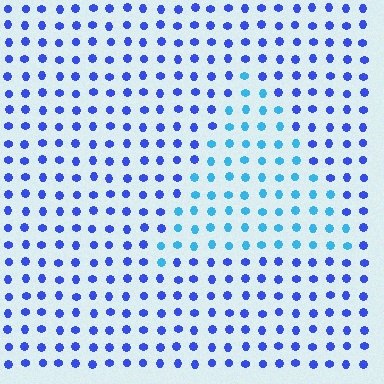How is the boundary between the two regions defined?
The boundary is defined purely by a slight shift in hue (about 36 degrees). Spacing, size, and orientation are identical on both sides.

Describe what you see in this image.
The image is filled with small blue elements in a uniform arrangement. A triangle-shaped region is visible where the elements are tinted to a slightly different hue, forming a subtle color boundary.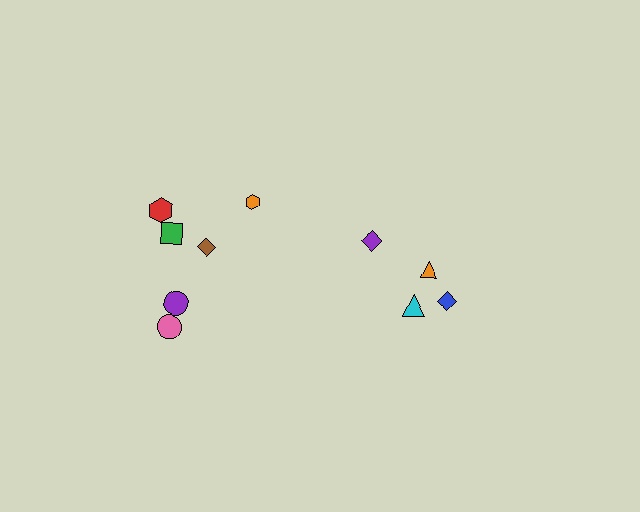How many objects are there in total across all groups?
There are 10 objects.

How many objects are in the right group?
There are 4 objects.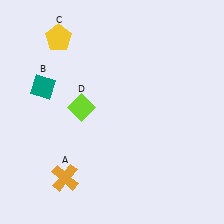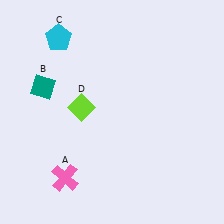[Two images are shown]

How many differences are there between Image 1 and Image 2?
There are 2 differences between the two images.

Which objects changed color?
A changed from orange to pink. C changed from yellow to cyan.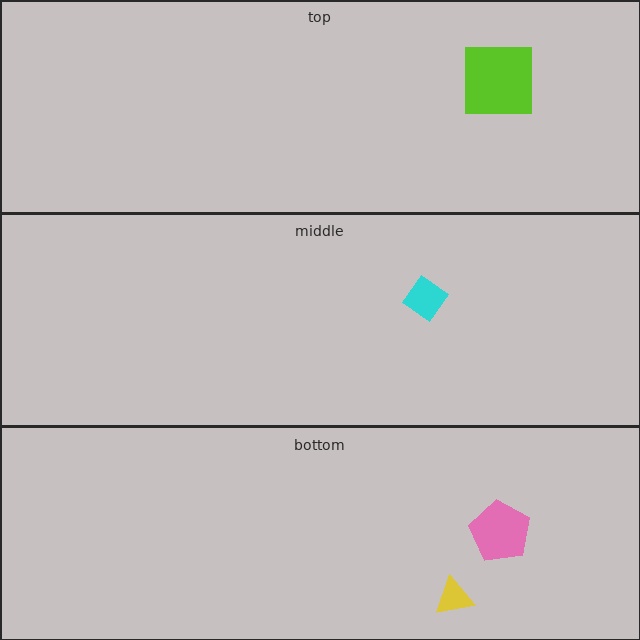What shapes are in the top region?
The lime square.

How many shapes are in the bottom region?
2.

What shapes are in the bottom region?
The yellow triangle, the pink pentagon.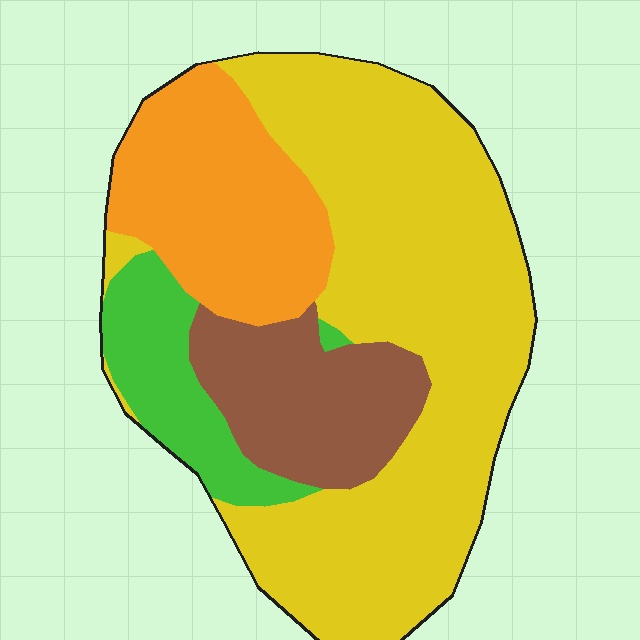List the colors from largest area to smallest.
From largest to smallest: yellow, orange, brown, green.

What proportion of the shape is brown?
Brown takes up about one sixth (1/6) of the shape.